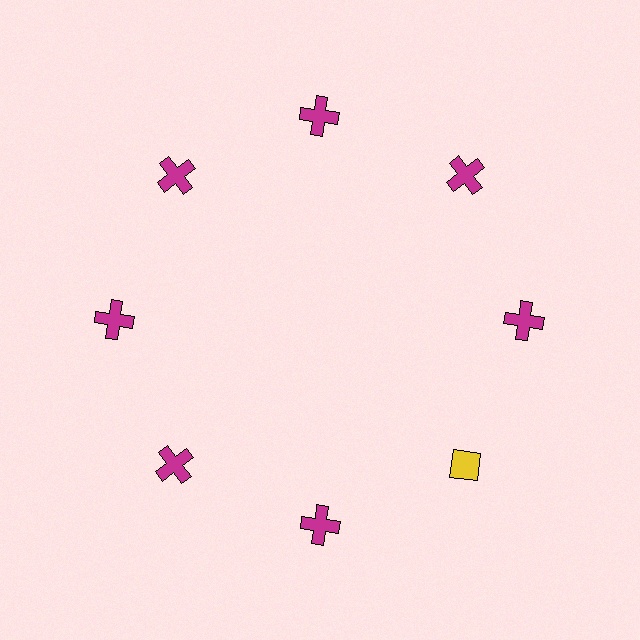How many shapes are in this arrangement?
There are 8 shapes arranged in a ring pattern.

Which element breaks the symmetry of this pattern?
The yellow diamond at roughly the 4 o'clock position breaks the symmetry. All other shapes are magenta crosses.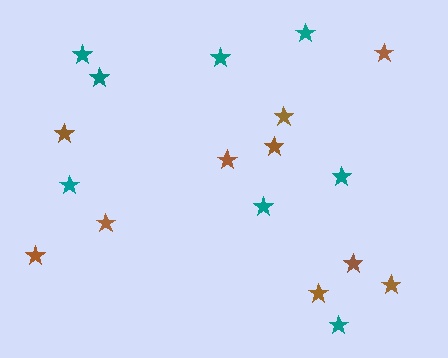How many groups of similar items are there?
There are 2 groups: one group of brown stars (10) and one group of teal stars (8).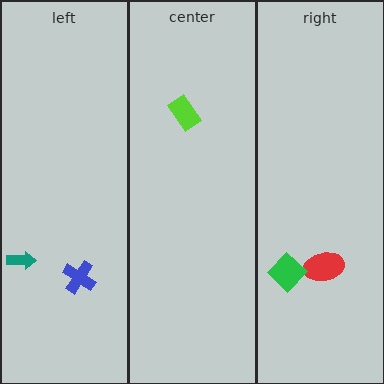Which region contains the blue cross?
The left region.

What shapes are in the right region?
The red ellipse, the green diamond.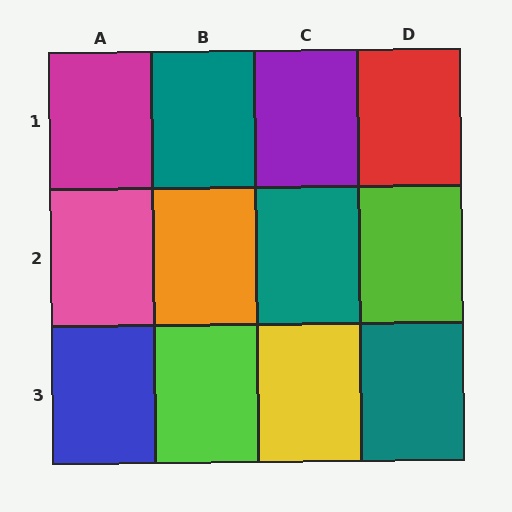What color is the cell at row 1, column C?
Purple.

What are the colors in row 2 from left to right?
Pink, orange, teal, lime.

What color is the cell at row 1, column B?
Teal.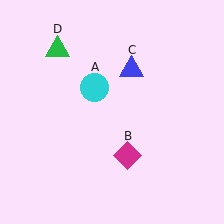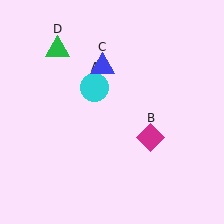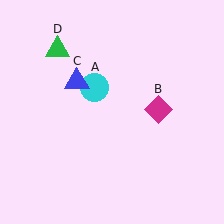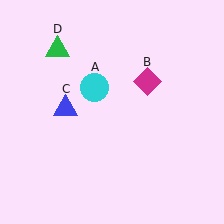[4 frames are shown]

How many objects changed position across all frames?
2 objects changed position: magenta diamond (object B), blue triangle (object C).